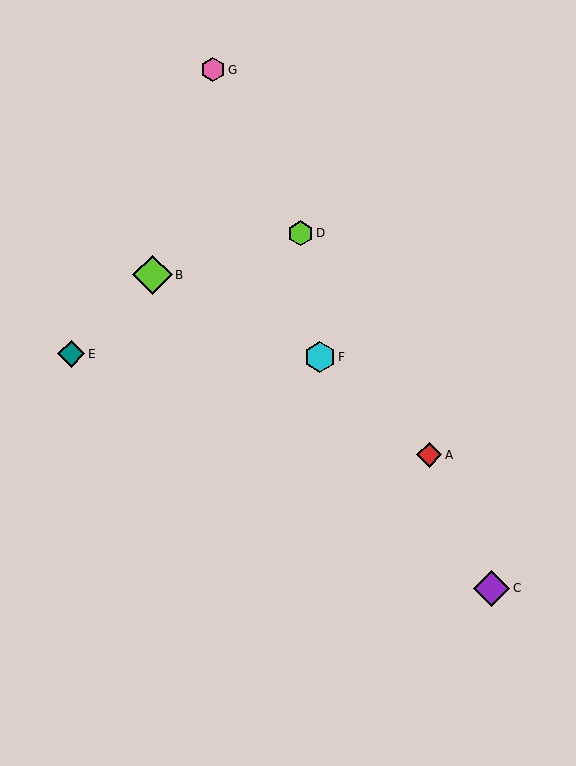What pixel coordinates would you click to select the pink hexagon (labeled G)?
Click at (213, 70) to select the pink hexagon G.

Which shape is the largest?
The lime diamond (labeled B) is the largest.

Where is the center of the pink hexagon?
The center of the pink hexagon is at (213, 70).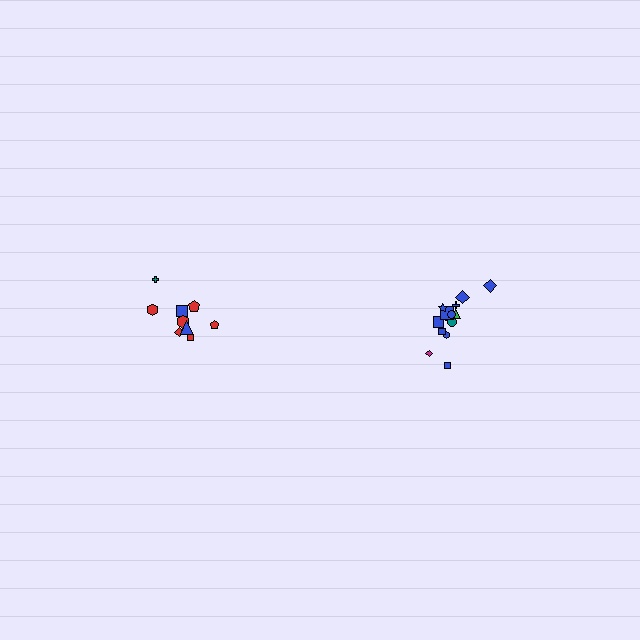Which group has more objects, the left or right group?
The right group.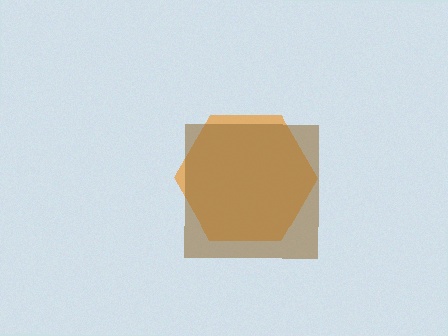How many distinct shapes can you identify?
There are 2 distinct shapes: an orange hexagon, a brown square.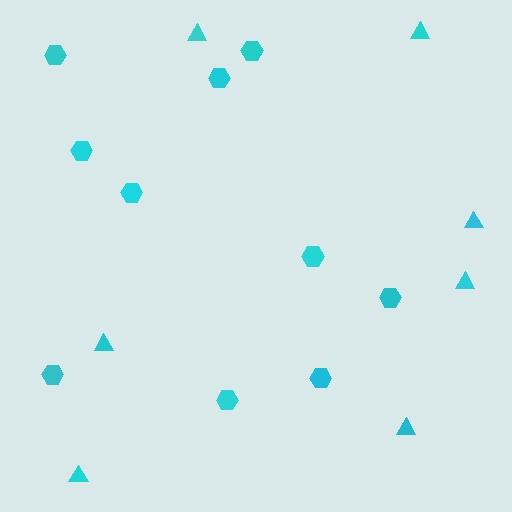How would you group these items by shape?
There are 2 groups: one group of triangles (7) and one group of hexagons (10).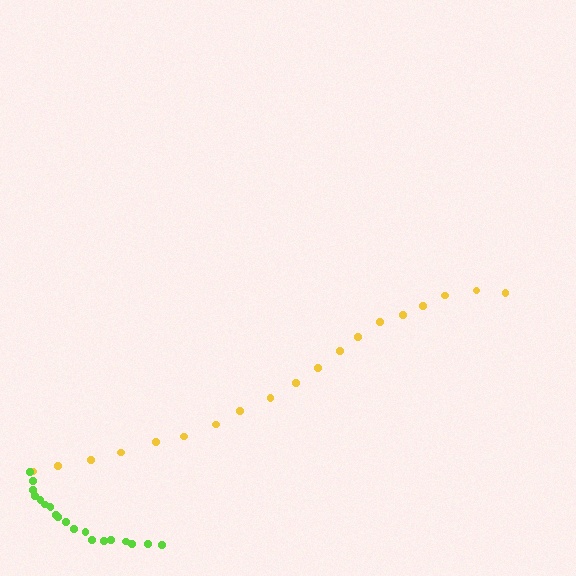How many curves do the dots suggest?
There are 2 distinct paths.